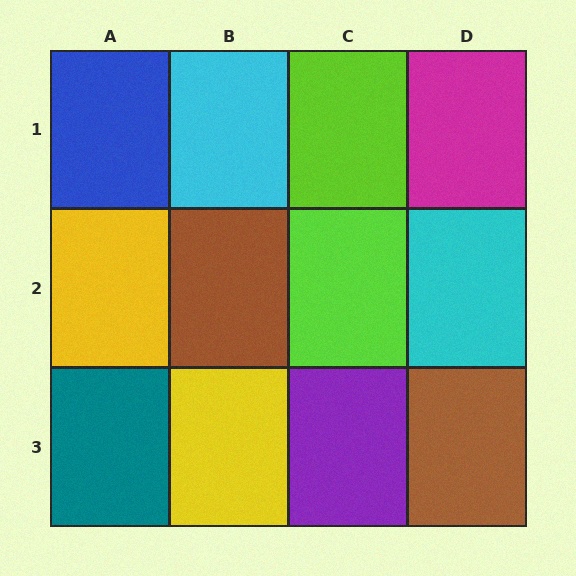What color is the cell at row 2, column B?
Brown.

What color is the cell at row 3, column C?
Purple.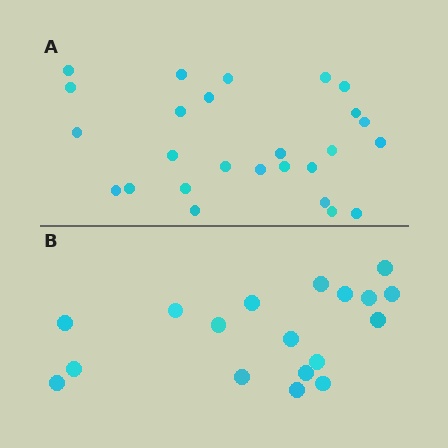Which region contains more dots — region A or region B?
Region A (the top region) has more dots.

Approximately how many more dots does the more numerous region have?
Region A has roughly 8 or so more dots than region B.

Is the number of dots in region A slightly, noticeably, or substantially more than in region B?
Region A has noticeably more, but not dramatically so. The ratio is roughly 1.4 to 1.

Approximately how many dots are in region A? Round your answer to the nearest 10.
About 30 dots. (The exact count is 26, which rounds to 30.)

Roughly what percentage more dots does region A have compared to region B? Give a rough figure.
About 45% more.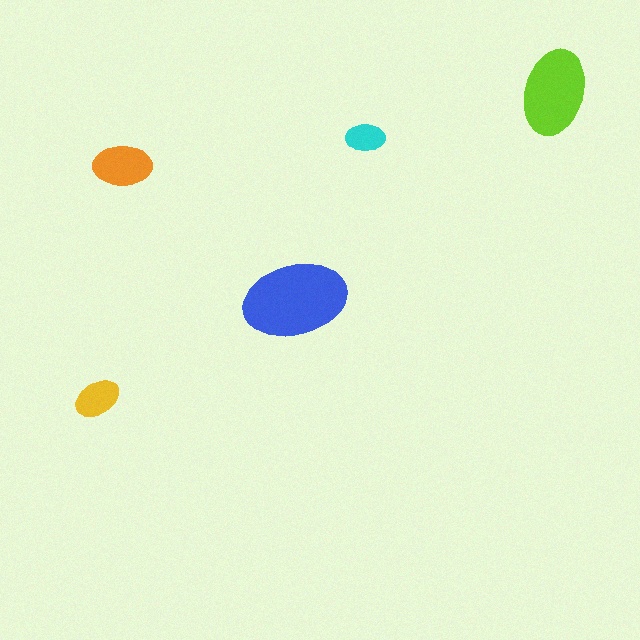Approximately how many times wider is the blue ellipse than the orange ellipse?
About 2 times wider.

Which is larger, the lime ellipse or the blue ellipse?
The blue one.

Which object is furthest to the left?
The yellow ellipse is leftmost.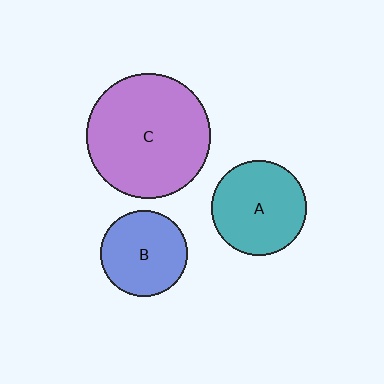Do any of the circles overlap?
No, none of the circles overlap.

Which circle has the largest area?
Circle C (purple).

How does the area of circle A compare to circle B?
Approximately 1.2 times.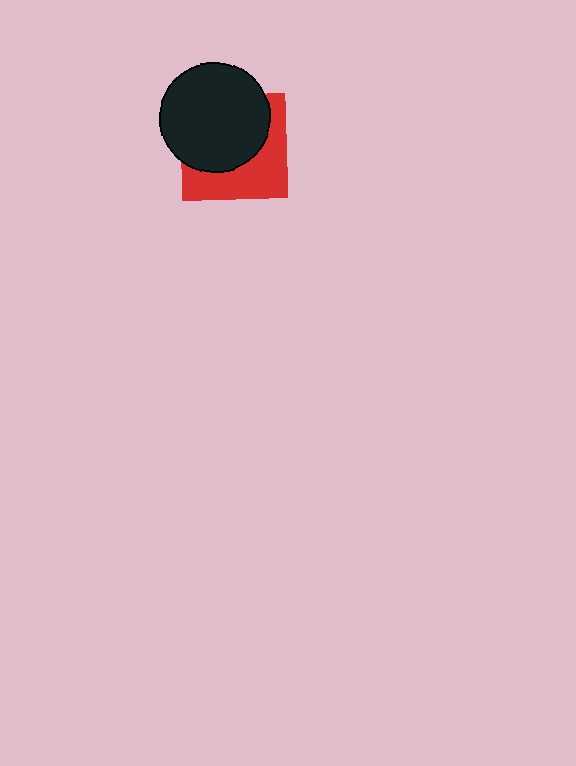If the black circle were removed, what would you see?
You would see the complete red square.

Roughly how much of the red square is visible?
A small part of it is visible (roughly 43%).